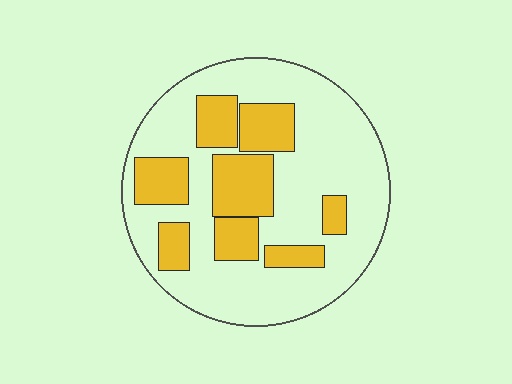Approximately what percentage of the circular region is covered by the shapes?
Approximately 30%.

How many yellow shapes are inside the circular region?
8.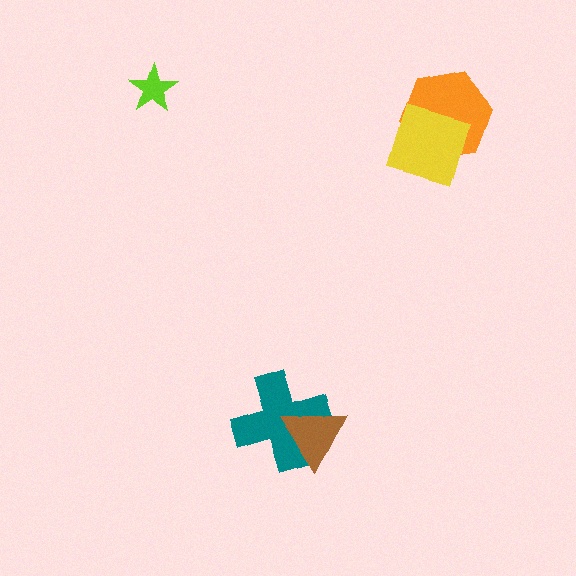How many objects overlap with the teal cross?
1 object overlaps with the teal cross.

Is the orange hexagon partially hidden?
Yes, it is partially covered by another shape.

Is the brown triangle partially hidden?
No, no other shape covers it.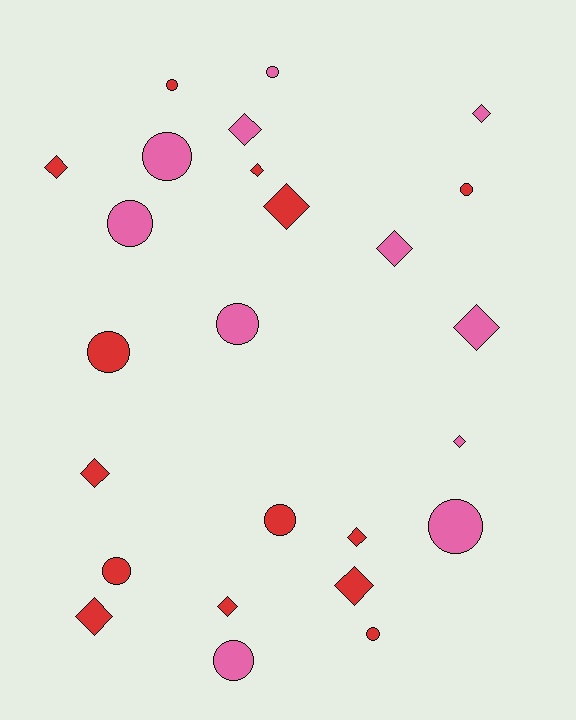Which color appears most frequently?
Red, with 14 objects.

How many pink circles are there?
There are 6 pink circles.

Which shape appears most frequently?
Diamond, with 13 objects.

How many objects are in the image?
There are 25 objects.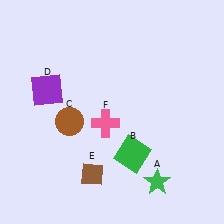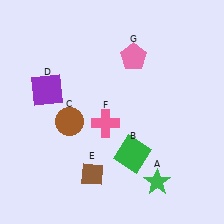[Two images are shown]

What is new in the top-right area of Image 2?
A pink pentagon (G) was added in the top-right area of Image 2.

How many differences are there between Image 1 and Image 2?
There is 1 difference between the two images.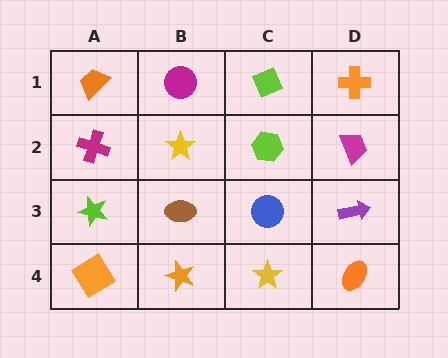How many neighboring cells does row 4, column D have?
2.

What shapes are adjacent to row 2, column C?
A lime diamond (row 1, column C), a blue circle (row 3, column C), a yellow star (row 2, column B), a magenta trapezoid (row 2, column D).